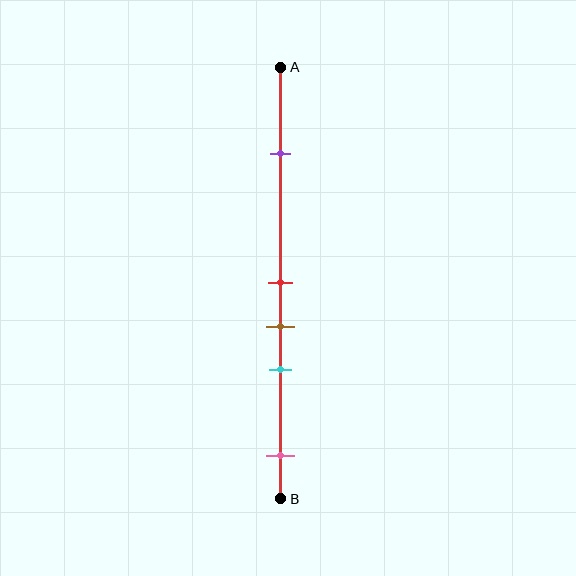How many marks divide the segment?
There are 5 marks dividing the segment.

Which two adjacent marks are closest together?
The red and brown marks are the closest adjacent pair.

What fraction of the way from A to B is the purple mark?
The purple mark is approximately 20% (0.2) of the way from A to B.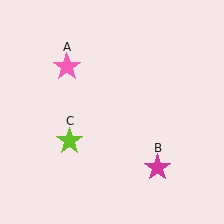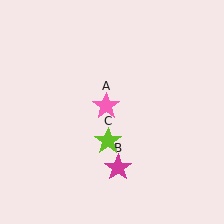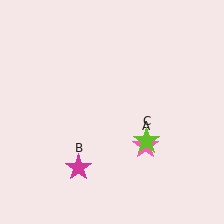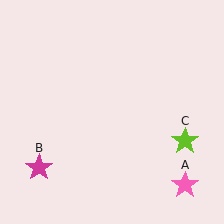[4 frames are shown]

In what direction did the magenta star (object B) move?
The magenta star (object B) moved left.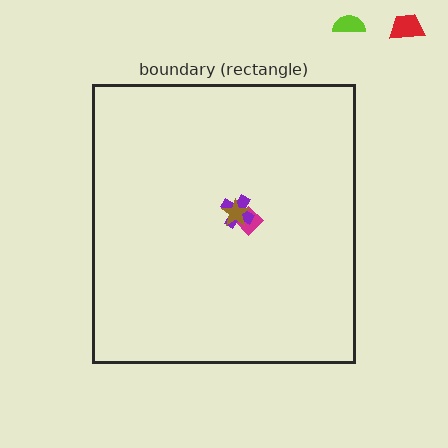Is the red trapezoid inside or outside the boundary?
Outside.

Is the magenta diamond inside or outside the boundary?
Inside.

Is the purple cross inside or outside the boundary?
Inside.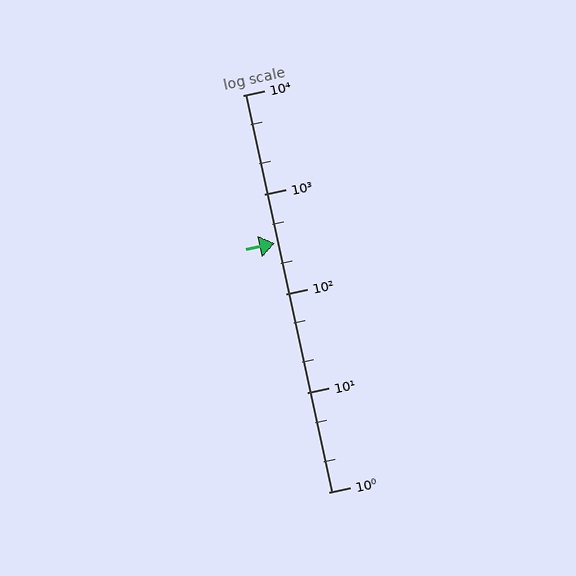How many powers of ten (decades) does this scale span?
The scale spans 4 decades, from 1 to 10000.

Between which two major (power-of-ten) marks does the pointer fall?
The pointer is between 100 and 1000.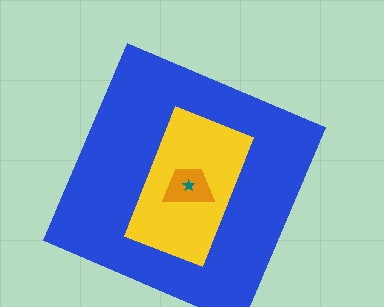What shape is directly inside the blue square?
The yellow rectangle.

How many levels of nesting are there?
4.